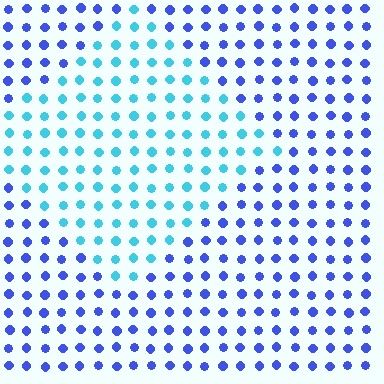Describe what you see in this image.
The image is filled with small blue elements in a uniform arrangement. A diamond-shaped region is visible where the elements are tinted to a slightly different hue, forming a subtle color boundary.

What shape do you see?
I see a diamond.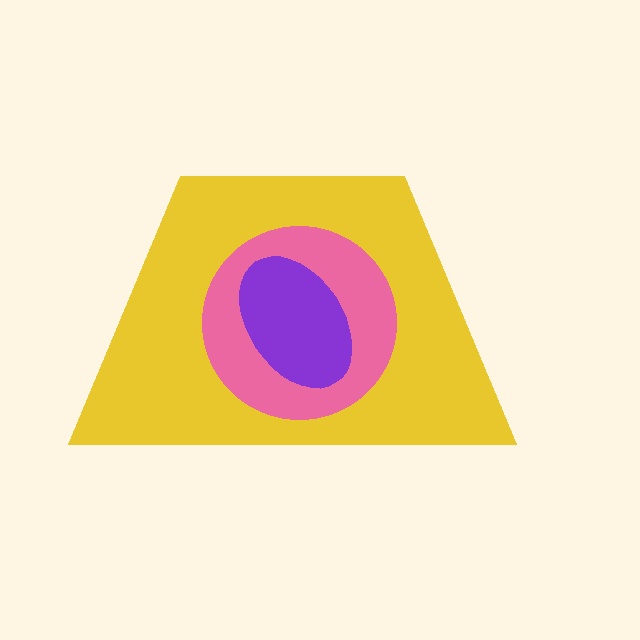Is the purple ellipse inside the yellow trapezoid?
Yes.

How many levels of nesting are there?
3.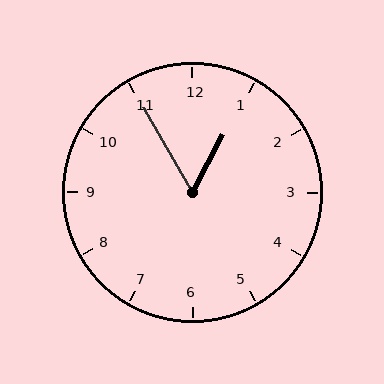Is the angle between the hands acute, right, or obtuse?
It is acute.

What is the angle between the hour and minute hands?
Approximately 58 degrees.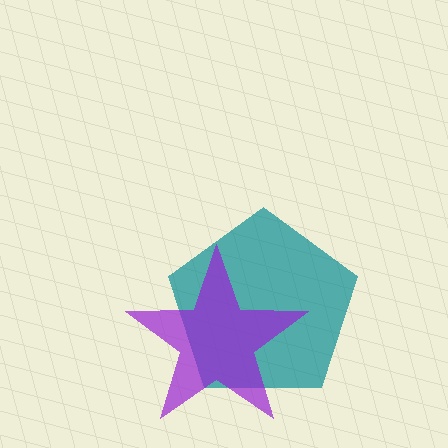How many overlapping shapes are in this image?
There are 2 overlapping shapes in the image.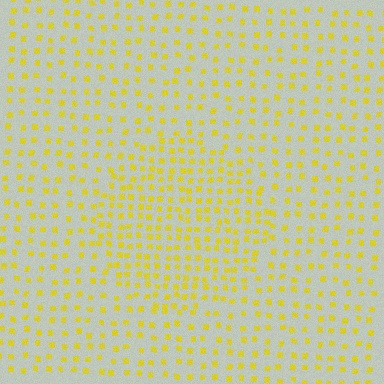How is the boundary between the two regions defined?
The boundary is defined by a change in element density (approximately 1.7x ratio). All elements are the same color, size, and shape.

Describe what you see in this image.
The image contains small yellow elements arranged at two different densities. A circle-shaped region is visible where the elements are more densely packed than the surrounding area.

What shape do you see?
I see a circle.